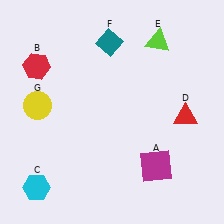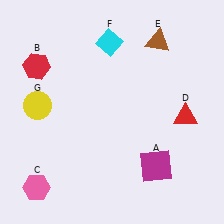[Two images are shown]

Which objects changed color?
C changed from cyan to pink. E changed from lime to brown. F changed from teal to cyan.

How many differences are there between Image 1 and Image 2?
There are 3 differences between the two images.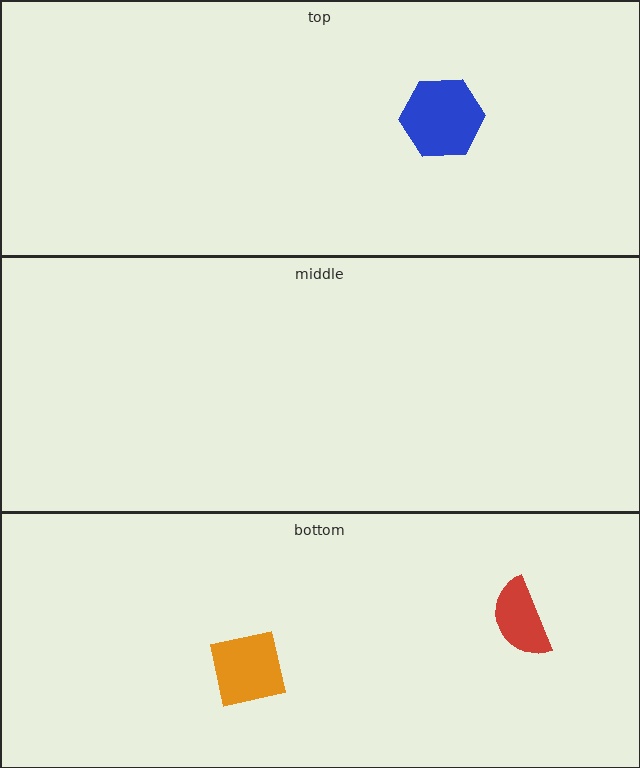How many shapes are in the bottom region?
2.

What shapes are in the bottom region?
The red semicircle, the orange square.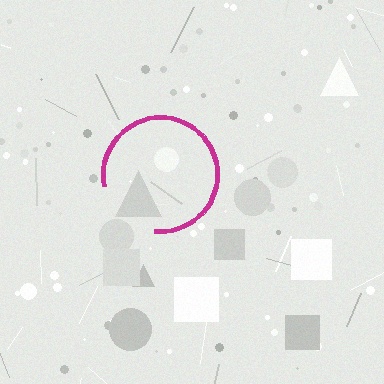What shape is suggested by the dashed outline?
The dashed outline suggests a circle.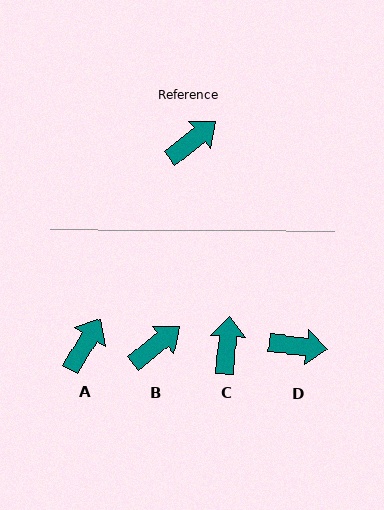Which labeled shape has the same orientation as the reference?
B.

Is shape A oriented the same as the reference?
No, it is off by about 21 degrees.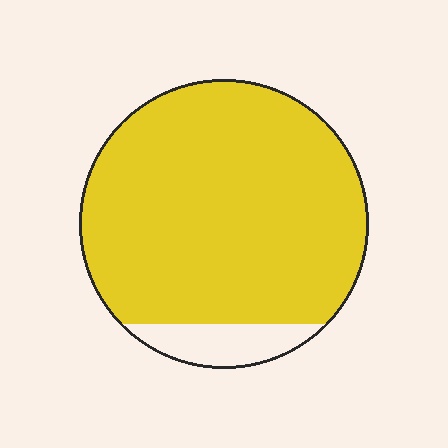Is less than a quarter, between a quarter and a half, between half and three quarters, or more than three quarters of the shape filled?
More than three quarters.